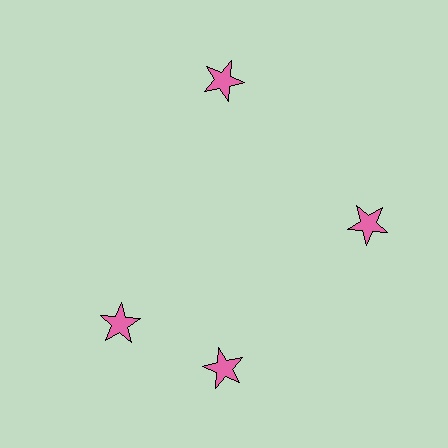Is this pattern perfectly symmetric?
No. The 4 pink stars are arranged in a ring, but one element near the 9 o'clock position is rotated out of alignment along the ring, breaking the 4-fold rotational symmetry.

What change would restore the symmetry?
The symmetry would be restored by rotating it back into even spacing with its neighbors so that all 4 stars sit at equal angles and equal distance from the center.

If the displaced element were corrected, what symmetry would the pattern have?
It would have 4-fold rotational symmetry — the pattern would map onto itself every 90 degrees.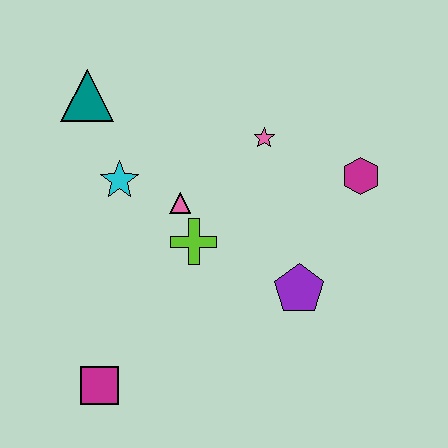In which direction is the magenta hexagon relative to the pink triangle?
The magenta hexagon is to the right of the pink triangle.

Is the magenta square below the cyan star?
Yes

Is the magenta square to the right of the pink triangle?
No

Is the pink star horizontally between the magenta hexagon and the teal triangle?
Yes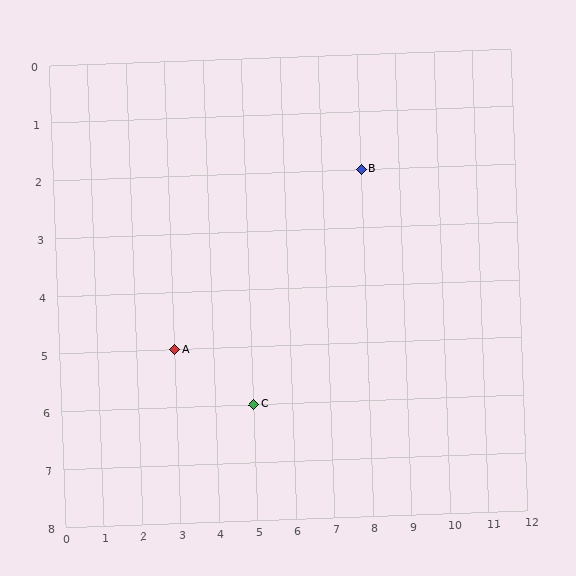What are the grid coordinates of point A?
Point A is at grid coordinates (3, 5).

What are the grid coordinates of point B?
Point B is at grid coordinates (8, 2).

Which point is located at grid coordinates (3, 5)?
Point A is at (3, 5).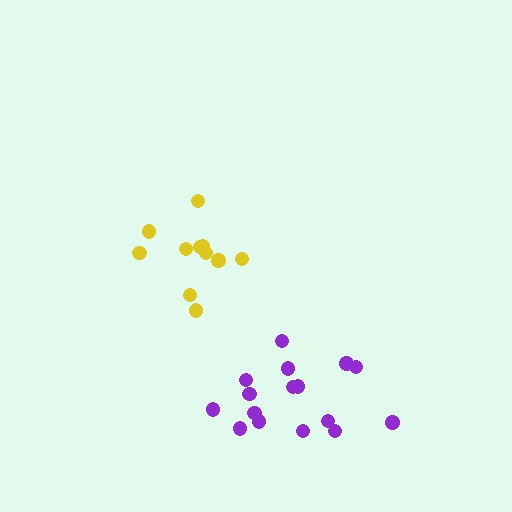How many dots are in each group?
Group 1: 16 dots, Group 2: 11 dots (27 total).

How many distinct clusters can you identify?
There are 2 distinct clusters.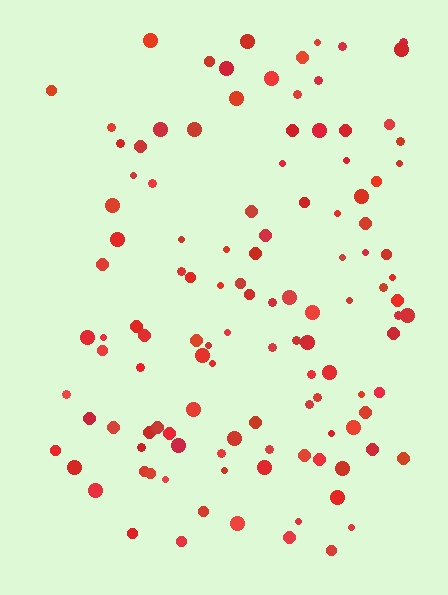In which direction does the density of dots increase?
From left to right, with the right side densest.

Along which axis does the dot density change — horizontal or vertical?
Horizontal.